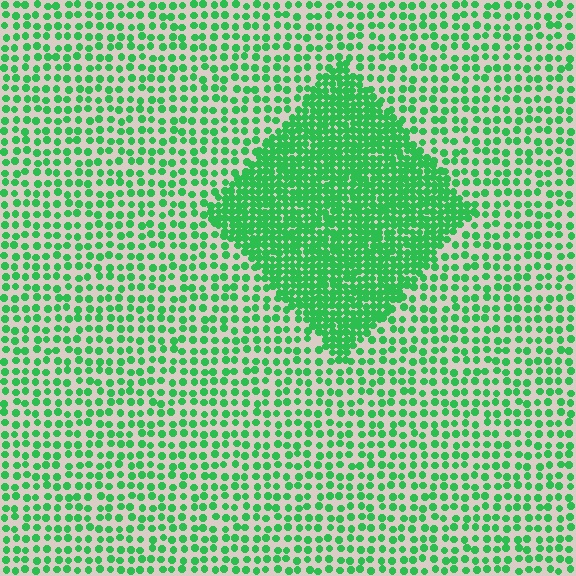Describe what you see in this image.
The image contains small green elements arranged at two different densities. A diamond-shaped region is visible where the elements are more densely packed than the surrounding area.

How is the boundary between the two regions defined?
The boundary is defined by a change in element density (approximately 2.4x ratio). All elements are the same color, size, and shape.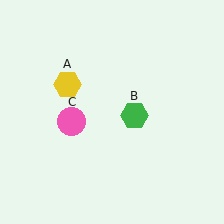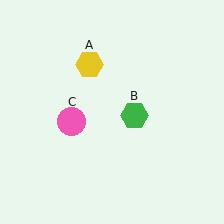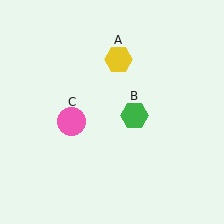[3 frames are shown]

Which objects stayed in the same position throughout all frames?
Green hexagon (object B) and pink circle (object C) remained stationary.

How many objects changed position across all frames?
1 object changed position: yellow hexagon (object A).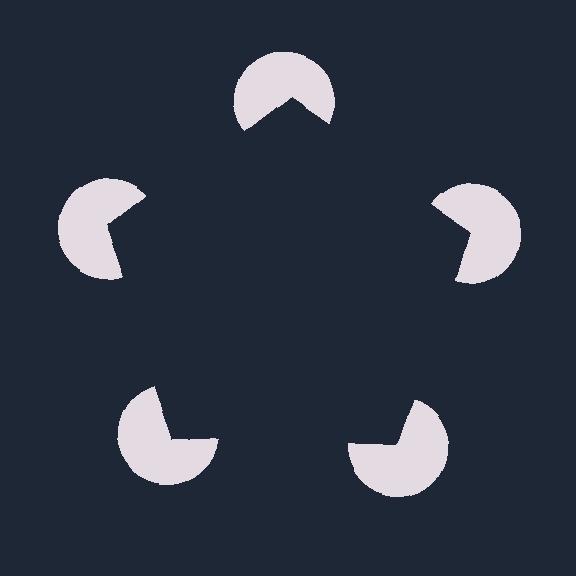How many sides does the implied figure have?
5 sides.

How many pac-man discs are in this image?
There are 5 — one at each vertex of the illusory pentagon.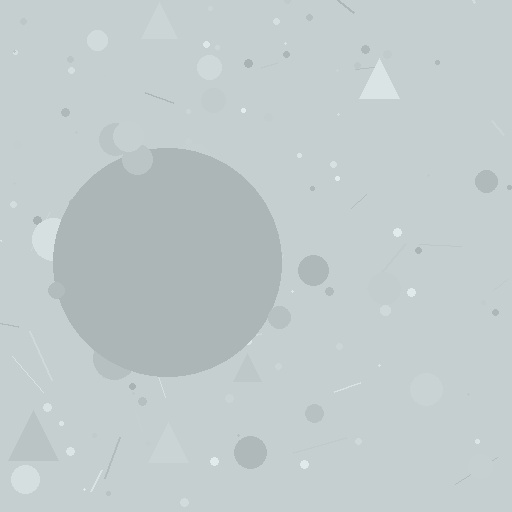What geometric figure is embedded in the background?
A circle is embedded in the background.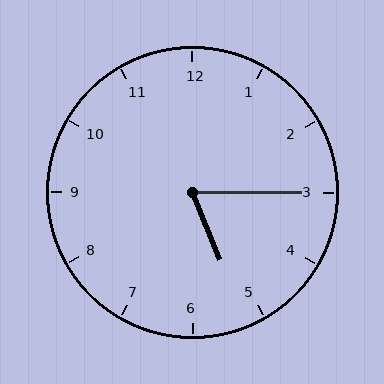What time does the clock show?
5:15.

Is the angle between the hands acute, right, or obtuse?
It is acute.